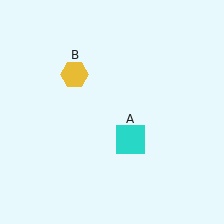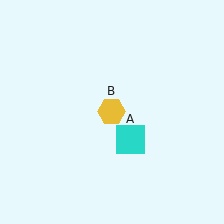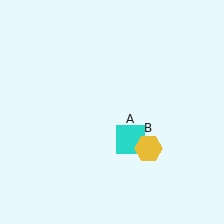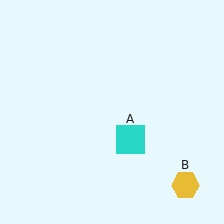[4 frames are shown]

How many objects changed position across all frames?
1 object changed position: yellow hexagon (object B).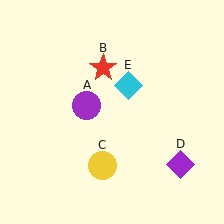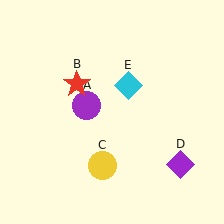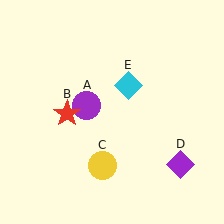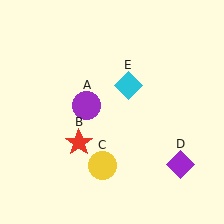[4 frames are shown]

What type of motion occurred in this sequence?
The red star (object B) rotated counterclockwise around the center of the scene.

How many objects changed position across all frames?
1 object changed position: red star (object B).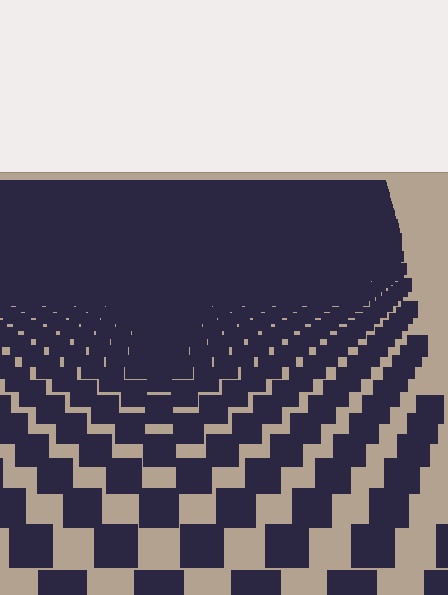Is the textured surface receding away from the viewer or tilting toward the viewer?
The surface is receding away from the viewer. Texture elements get smaller and denser toward the top.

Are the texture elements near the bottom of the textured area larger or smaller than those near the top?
Larger. Near the bottom, elements are closer to the viewer and appear at a bigger on-screen size.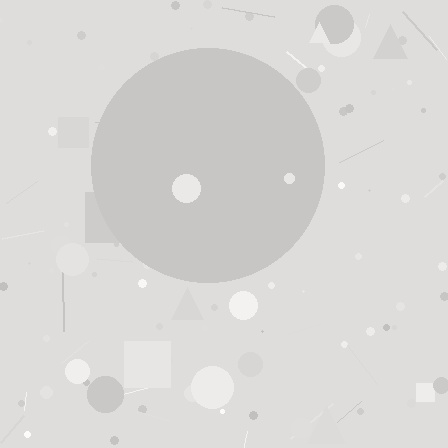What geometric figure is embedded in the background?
A circle is embedded in the background.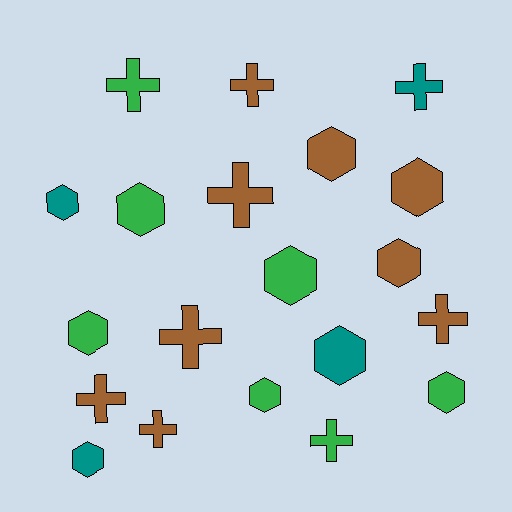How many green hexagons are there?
There are 5 green hexagons.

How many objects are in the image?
There are 20 objects.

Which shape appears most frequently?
Hexagon, with 11 objects.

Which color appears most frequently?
Brown, with 9 objects.